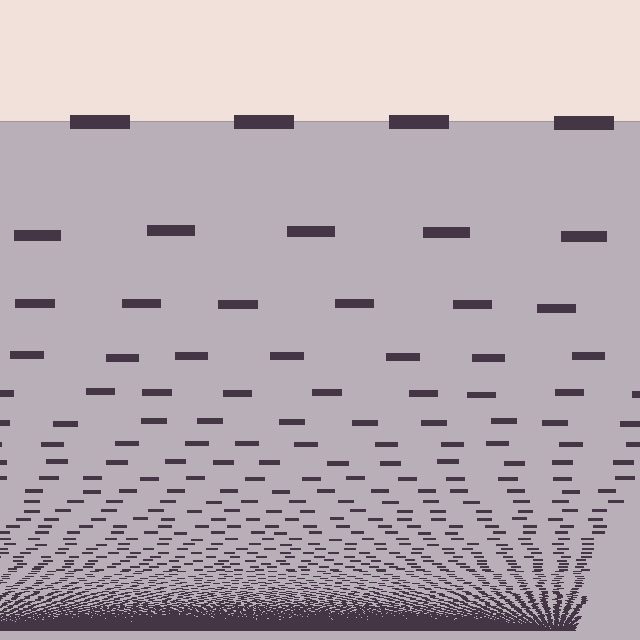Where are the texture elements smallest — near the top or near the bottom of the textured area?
Near the bottom.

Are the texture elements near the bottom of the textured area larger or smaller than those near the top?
Smaller. The gradient is inverted — elements near the bottom are smaller and denser.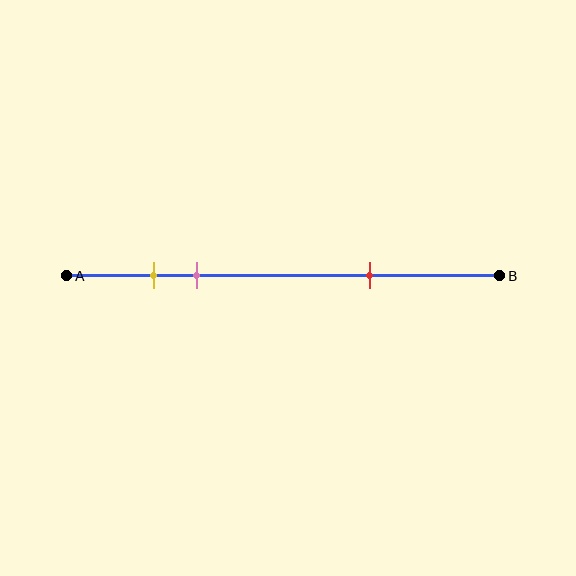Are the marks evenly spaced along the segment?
No, the marks are not evenly spaced.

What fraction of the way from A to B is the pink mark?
The pink mark is approximately 30% (0.3) of the way from A to B.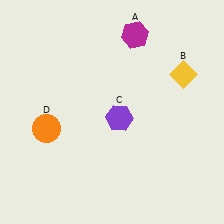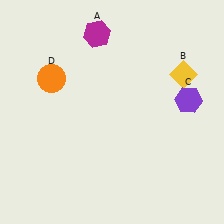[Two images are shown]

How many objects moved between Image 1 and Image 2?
3 objects moved between the two images.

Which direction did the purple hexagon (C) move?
The purple hexagon (C) moved right.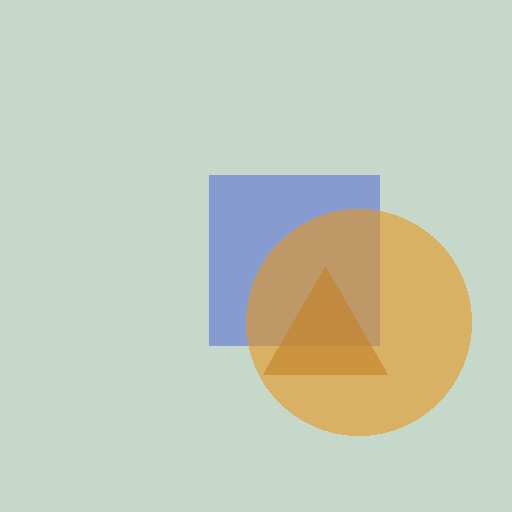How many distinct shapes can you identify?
There are 3 distinct shapes: a blue square, a brown triangle, an orange circle.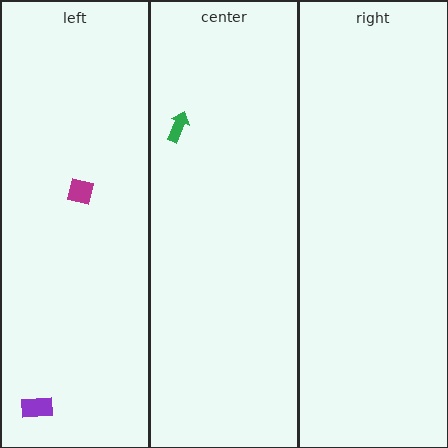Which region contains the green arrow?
The center region.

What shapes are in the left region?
The purple rectangle, the magenta square.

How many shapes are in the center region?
1.